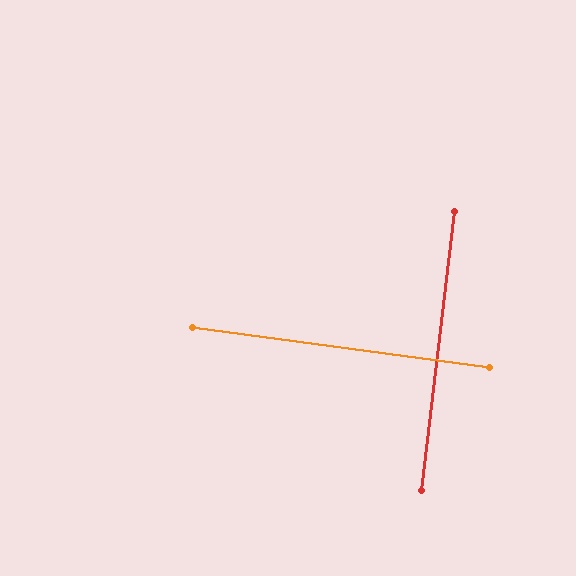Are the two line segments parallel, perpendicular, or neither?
Perpendicular — they meet at approximately 89°.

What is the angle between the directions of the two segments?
Approximately 89 degrees.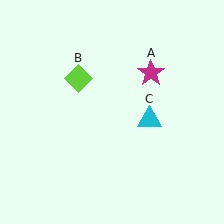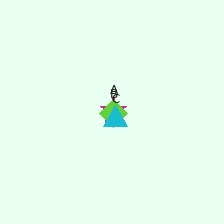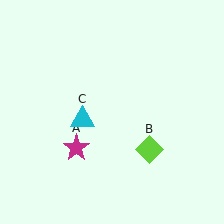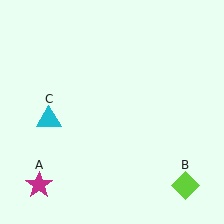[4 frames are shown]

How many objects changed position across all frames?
3 objects changed position: magenta star (object A), lime diamond (object B), cyan triangle (object C).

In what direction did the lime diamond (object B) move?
The lime diamond (object B) moved down and to the right.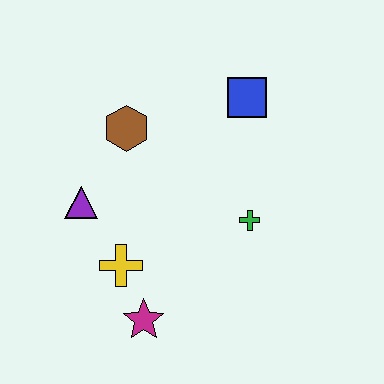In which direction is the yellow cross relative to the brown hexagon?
The yellow cross is below the brown hexagon.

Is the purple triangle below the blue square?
Yes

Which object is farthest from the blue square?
The magenta star is farthest from the blue square.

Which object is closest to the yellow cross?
The magenta star is closest to the yellow cross.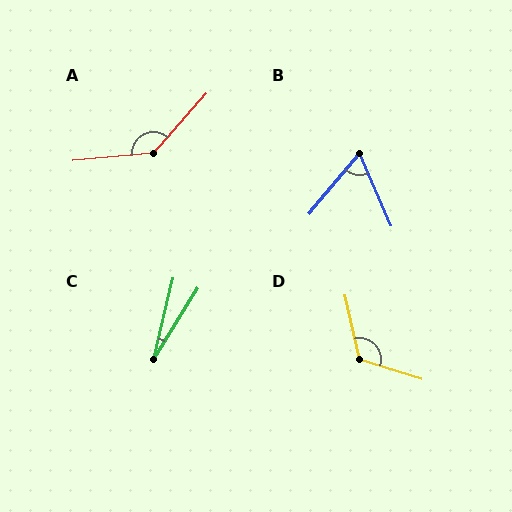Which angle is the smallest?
C, at approximately 19 degrees.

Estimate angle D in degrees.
Approximately 120 degrees.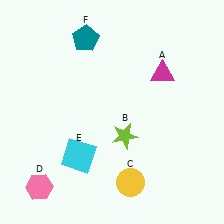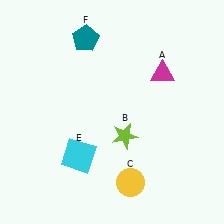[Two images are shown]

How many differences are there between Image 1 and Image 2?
There is 1 difference between the two images.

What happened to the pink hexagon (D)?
The pink hexagon (D) was removed in Image 2. It was in the bottom-left area of Image 1.